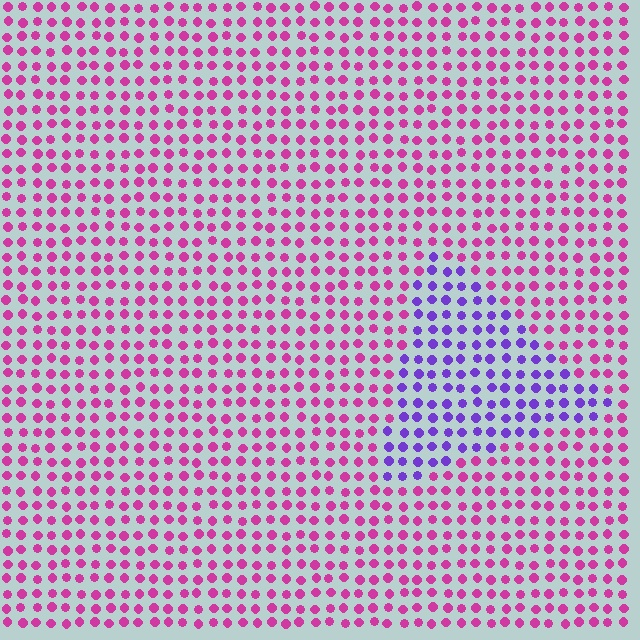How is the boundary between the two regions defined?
The boundary is defined purely by a slight shift in hue (about 56 degrees). Spacing, size, and orientation are identical on both sides.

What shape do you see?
I see a triangle.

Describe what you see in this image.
The image is filled with small magenta elements in a uniform arrangement. A triangle-shaped region is visible where the elements are tinted to a slightly different hue, forming a subtle color boundary.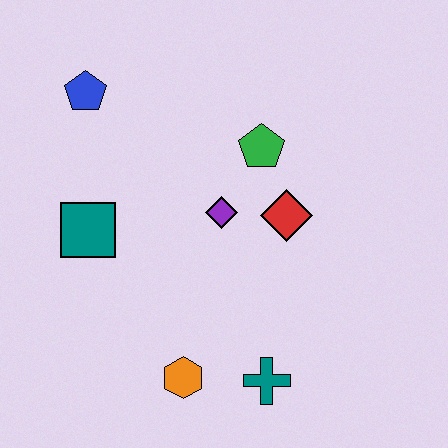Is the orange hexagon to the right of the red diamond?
No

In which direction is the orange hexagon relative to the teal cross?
The orange hexagon is to the left of the teal cross.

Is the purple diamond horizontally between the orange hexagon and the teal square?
No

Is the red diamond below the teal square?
No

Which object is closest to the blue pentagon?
The teal square is closest to the blue pentagon.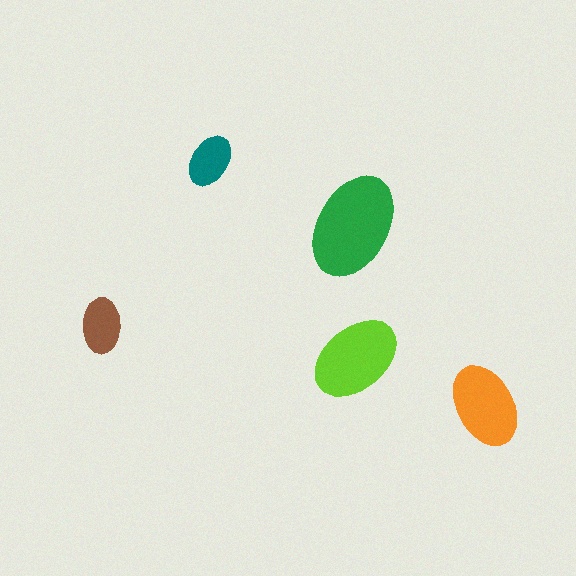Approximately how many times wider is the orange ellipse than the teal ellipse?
About 1.5 times wider.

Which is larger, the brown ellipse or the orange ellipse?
The orange one.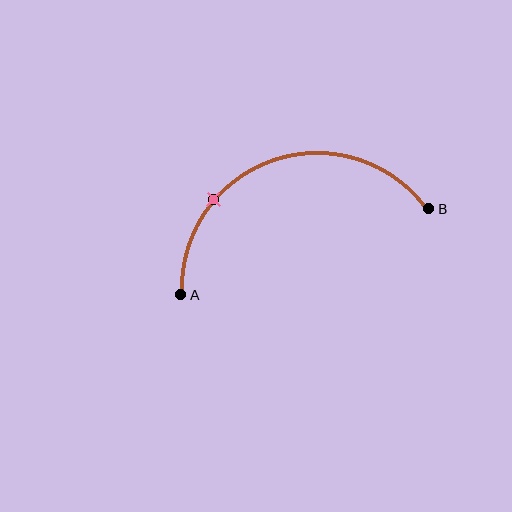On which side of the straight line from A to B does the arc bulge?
The arc bulges above the straight line connecting A and B.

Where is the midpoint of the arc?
The arc midpoint is the point on the curve farthest from the straight line joining A and B. It sits above that line.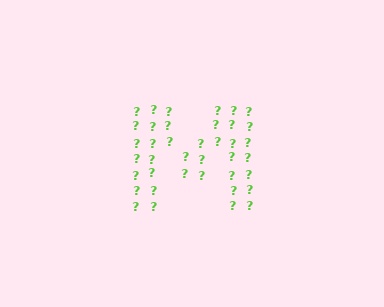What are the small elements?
The small elements are question marks.